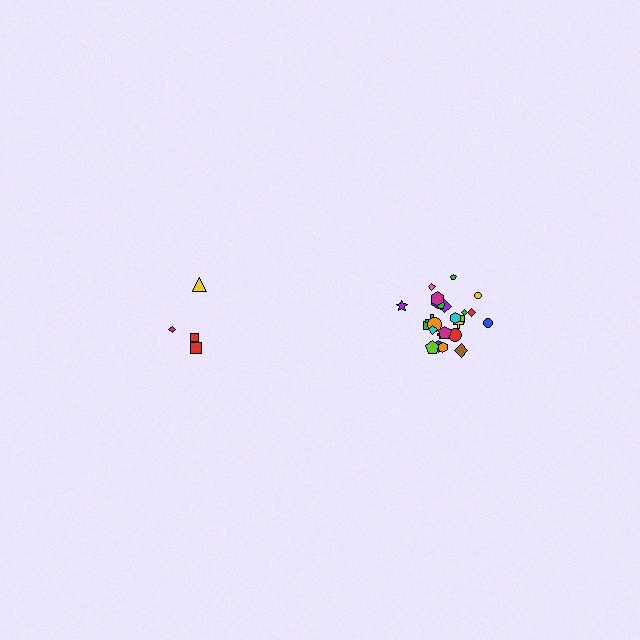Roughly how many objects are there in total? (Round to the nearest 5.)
Roughly 30 objects in total.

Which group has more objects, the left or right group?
The right group.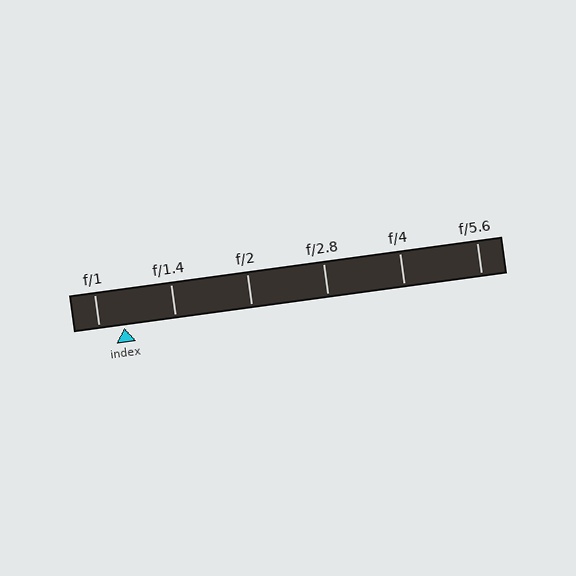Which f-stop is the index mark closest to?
The index mark is closest to f/1.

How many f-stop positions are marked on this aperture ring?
There are 6 f-stop positions marked.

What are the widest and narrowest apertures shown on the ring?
The widest aperture shown is f/1 and the narrowest is f/5.6.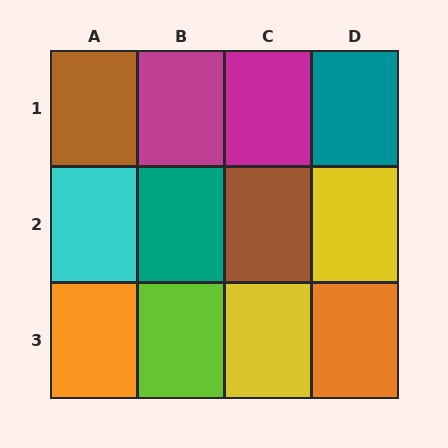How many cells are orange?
2 cells are orange.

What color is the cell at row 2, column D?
Yellow.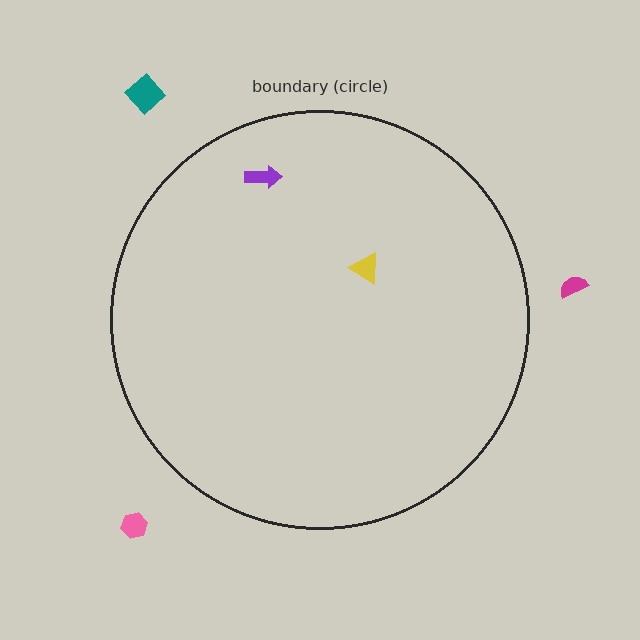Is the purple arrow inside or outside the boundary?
Inside.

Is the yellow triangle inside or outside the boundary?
Inside.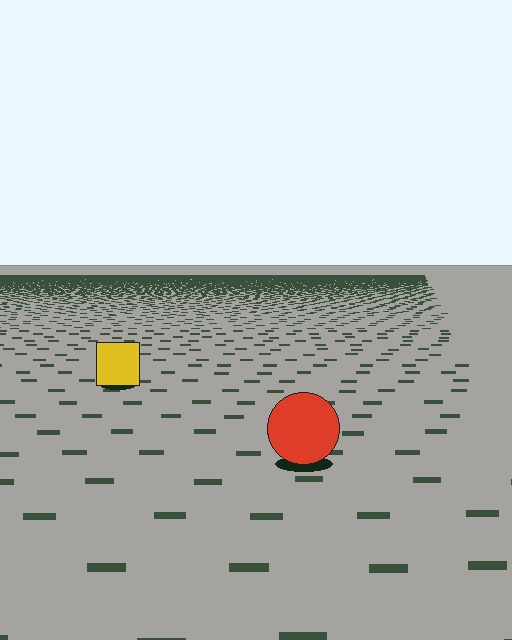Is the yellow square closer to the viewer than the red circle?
No. The red circle is closer — you can tell from the texture gradient: the ground texture is coarser near it.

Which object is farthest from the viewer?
The yellow square is farthest from the viewer. It appears smaller and the ground texture around it is denser.